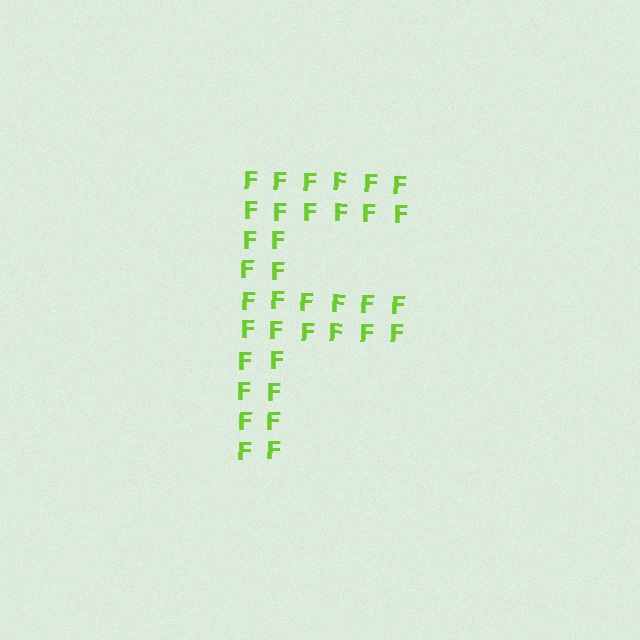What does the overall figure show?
The overall figure shows the letter F.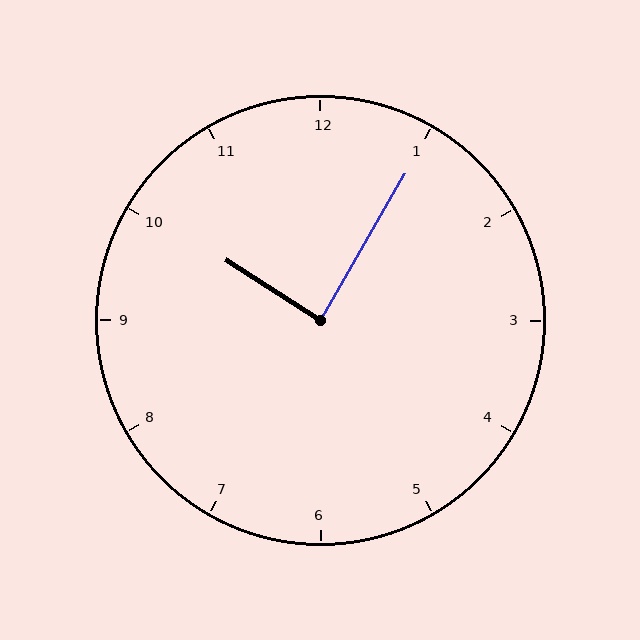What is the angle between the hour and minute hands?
Approximately 88 degrees.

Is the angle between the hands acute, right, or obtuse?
It is right.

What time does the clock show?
10:05.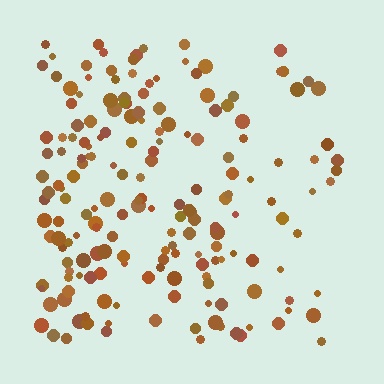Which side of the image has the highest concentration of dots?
The left.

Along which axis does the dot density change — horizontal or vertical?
Horizontal.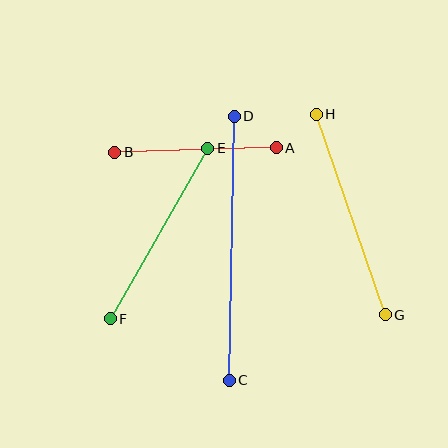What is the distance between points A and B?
The distance is approximately 162 pixels.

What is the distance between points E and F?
The distance is approximately 196 pixels.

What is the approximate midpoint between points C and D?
The midpoint is at approximately (232, 248) pixels.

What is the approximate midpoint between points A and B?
The midpoint is at approximately (195, 150) pixels.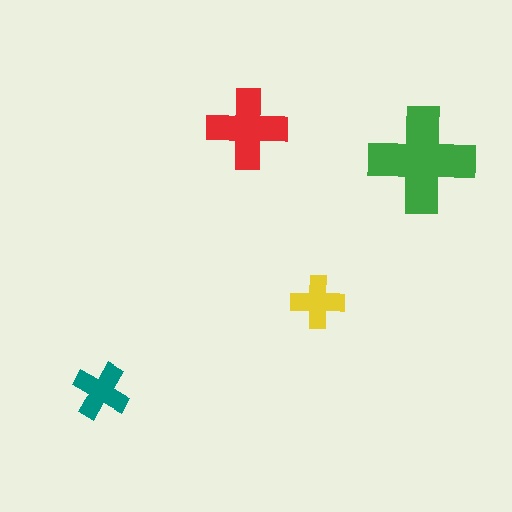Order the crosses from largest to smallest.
the green one, the red one, the teal one, the yellow one.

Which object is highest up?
The red cross is topmost.